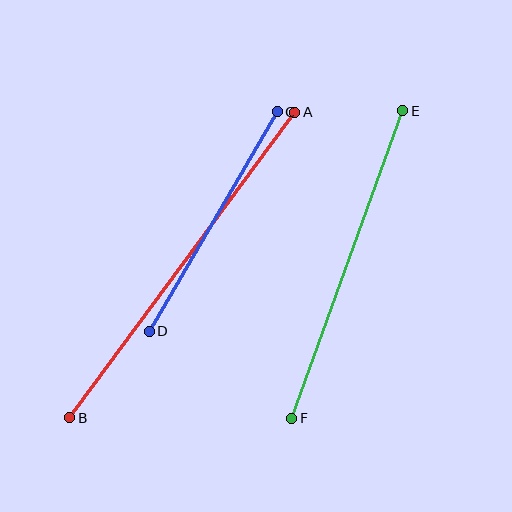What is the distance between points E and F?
The distance is approximately 327 pixels.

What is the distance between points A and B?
The distance is approximately 379 pixels.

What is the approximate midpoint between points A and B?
The midpoint is at approximately (182, 265) pixels.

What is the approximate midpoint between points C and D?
The midpoint is at approximately (213, 221) pixels.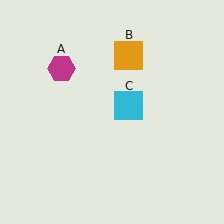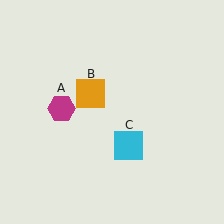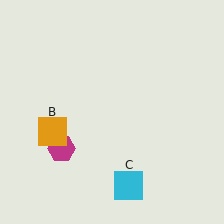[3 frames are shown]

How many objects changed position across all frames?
3 objects changed position: magenta hexagon (object A), orange square (object B), cyan square (object C).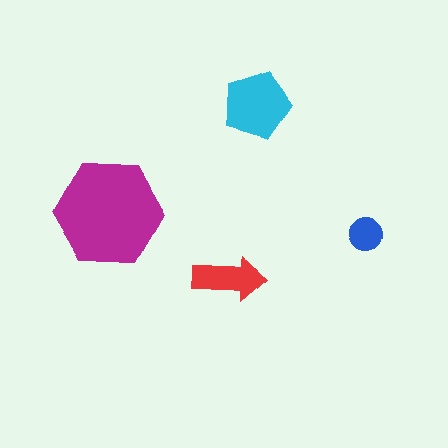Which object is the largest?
The magenta hexagon.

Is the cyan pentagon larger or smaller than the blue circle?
Larger.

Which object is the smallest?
The blue circle.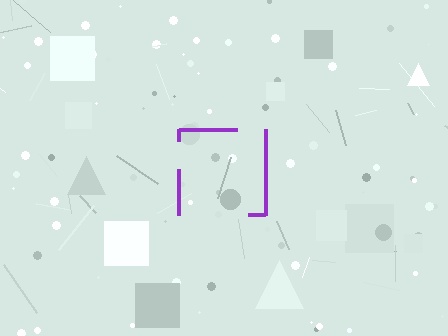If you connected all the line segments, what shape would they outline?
They would outline a square.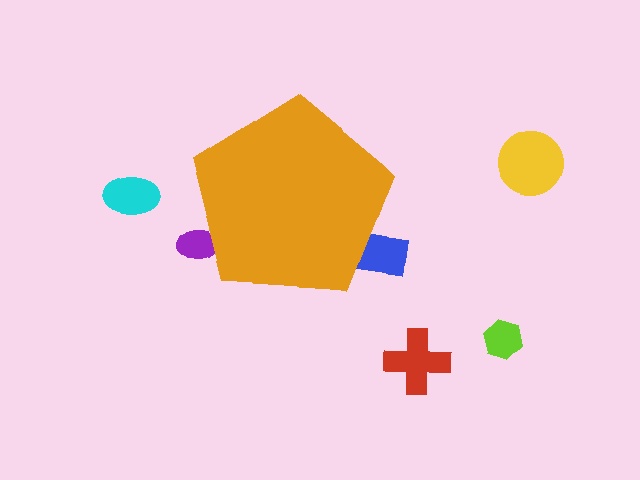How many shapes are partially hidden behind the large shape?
2 shapes are partially hidden.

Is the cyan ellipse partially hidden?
No, the cyan ellipse is fully visible.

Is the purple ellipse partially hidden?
Yes, the purple ellipse is partially hidden behind the orange pentagon.